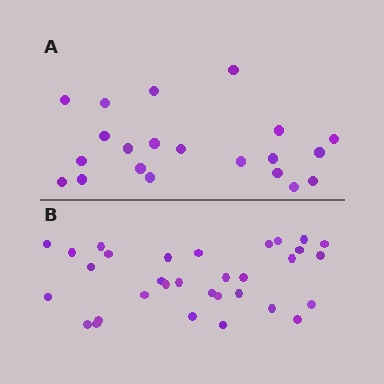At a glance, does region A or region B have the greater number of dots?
Region B (the bottom region) has more dots.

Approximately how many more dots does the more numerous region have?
Region B has roughly 12 or so more dots than region A.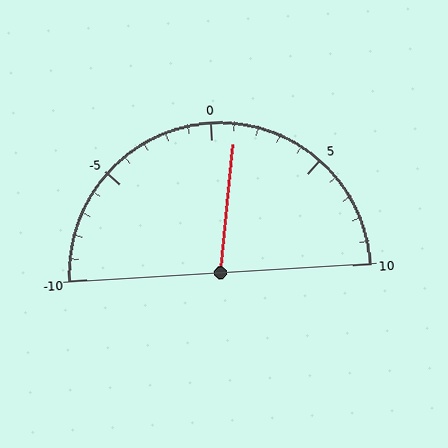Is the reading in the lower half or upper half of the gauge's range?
The reading is in the upper half of the range (-10 to 10).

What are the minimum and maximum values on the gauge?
The gauge ranges from -10 to 10.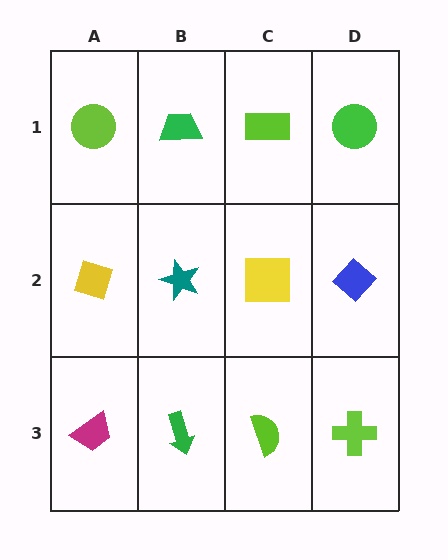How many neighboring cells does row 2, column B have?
4.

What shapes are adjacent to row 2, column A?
A lime circle (row 1, column A), a magenta trapezoid (row 3, column A), a teal star (row 2, column B).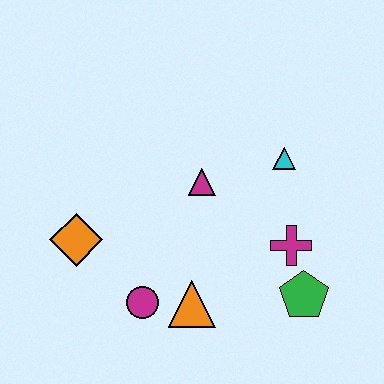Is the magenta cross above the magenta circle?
Yes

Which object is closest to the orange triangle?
The magenta circle is closest to the orange triangle.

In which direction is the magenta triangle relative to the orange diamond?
The magenta triangle is to the right of the orange diamond.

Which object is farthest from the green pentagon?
The orange diamond is farthest from the green pentagon.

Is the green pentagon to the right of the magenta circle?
Yes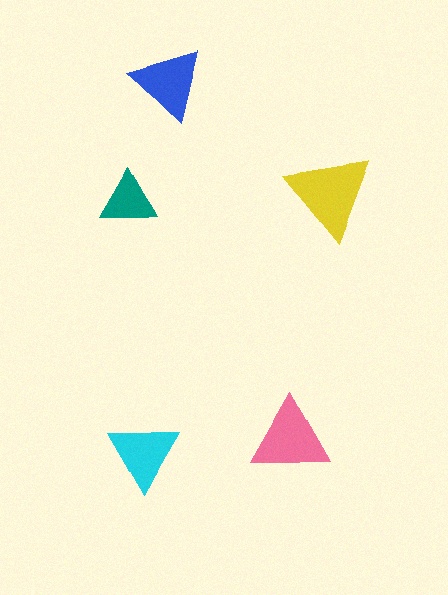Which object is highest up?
The blue triangle is topmost.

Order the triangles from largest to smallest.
the yellow one, the pink one, the blue one, the cyan one, the teal one.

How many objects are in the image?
There are 5 objects in the image.